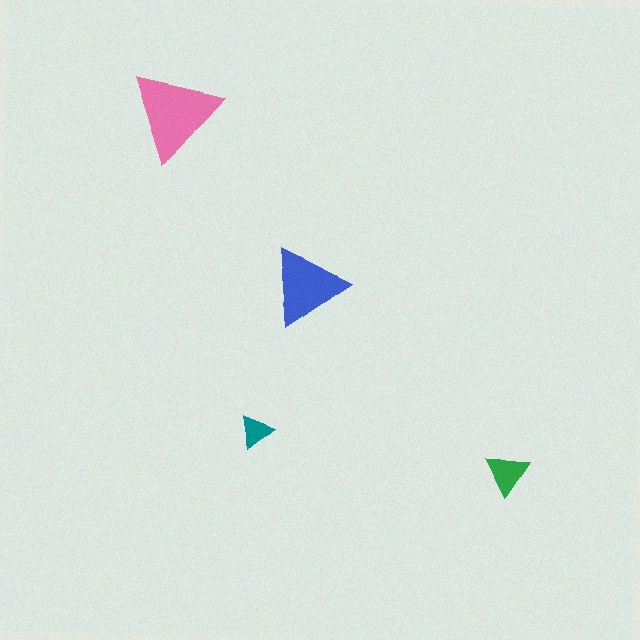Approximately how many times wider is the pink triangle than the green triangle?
About 2 times wider.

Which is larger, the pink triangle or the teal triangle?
The pink one.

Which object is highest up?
The pink triangle is topmost.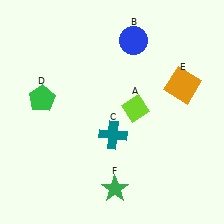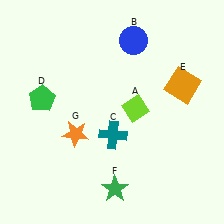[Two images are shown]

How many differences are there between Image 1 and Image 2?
There is 1 difference between the two images.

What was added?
An orange star (G) was added in Image 2.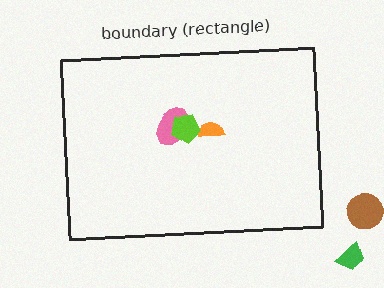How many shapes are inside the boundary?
3 inside, 2 outside.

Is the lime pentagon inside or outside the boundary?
Inside.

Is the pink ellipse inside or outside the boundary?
Inside.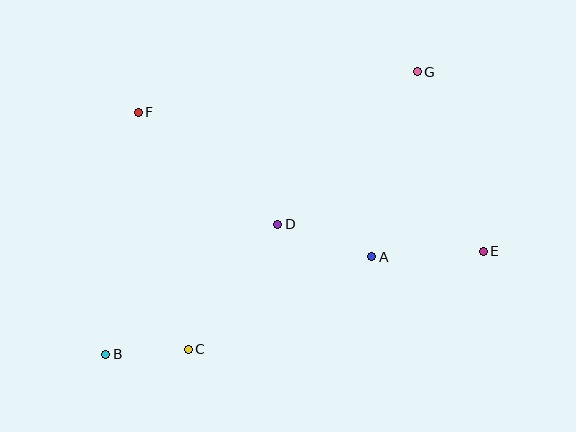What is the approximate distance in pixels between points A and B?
The distance between A and B is approximately 283 pixels.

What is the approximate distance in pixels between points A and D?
The distance between A and D is approximately 99 pixels.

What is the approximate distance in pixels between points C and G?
The distance between C and G is approximately 360 pixels.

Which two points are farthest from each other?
Points B and G are farthest from each other.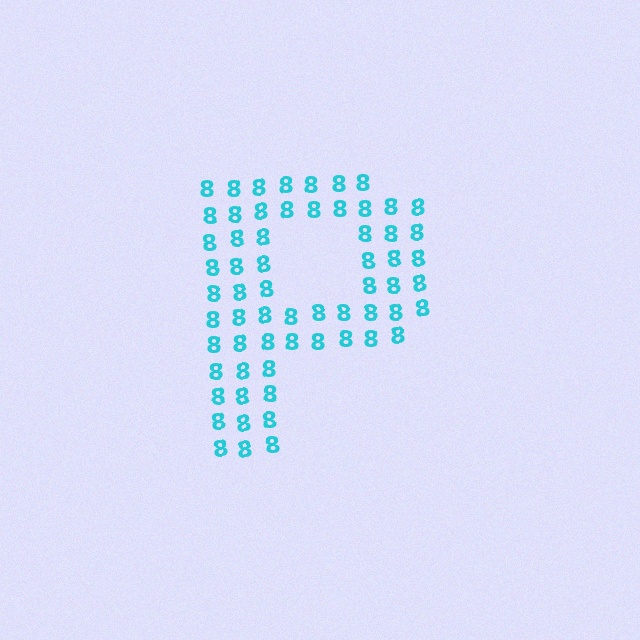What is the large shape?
The large shape is the letter P.